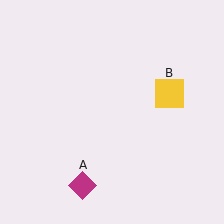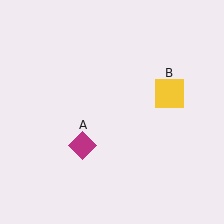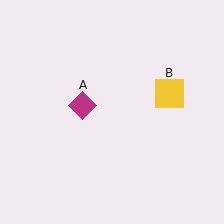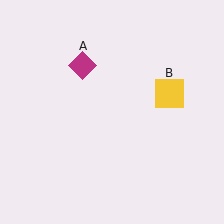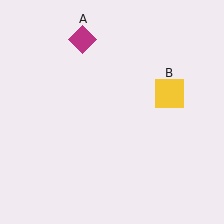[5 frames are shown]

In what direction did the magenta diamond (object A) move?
The magenta diamond (object A) moved up.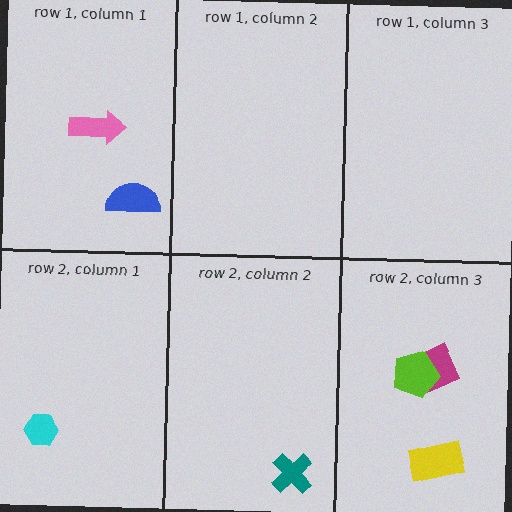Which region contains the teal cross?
The row 2, column 2 region.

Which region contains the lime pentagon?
The row 2, column 3 region.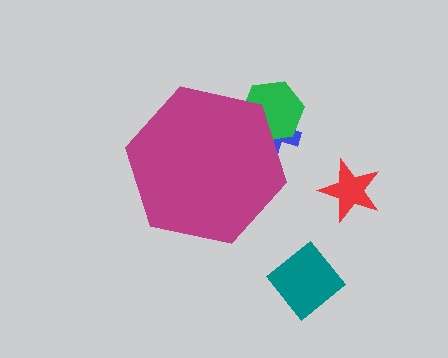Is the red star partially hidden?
No, the red star is fully visible.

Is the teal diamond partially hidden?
No, the teal diamond is fully visible.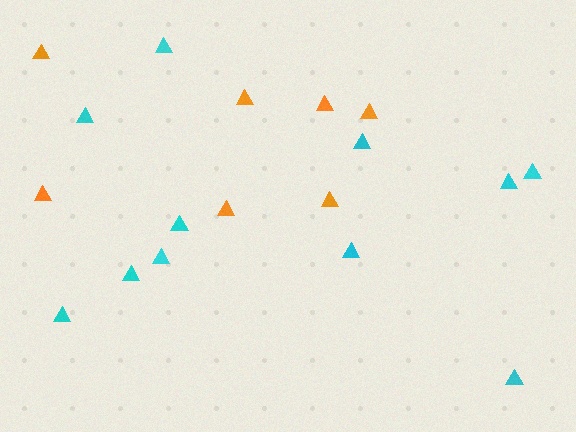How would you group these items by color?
There are 2 groups: one group of cyan triangles (11) and one group of orange triangles (7).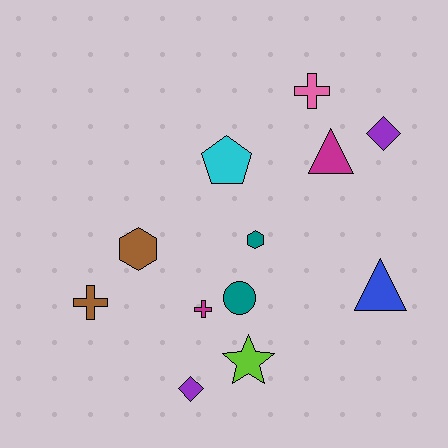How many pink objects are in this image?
There is 1 pink object.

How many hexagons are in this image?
There are 2 hexagons.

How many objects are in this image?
There are 12 objects.